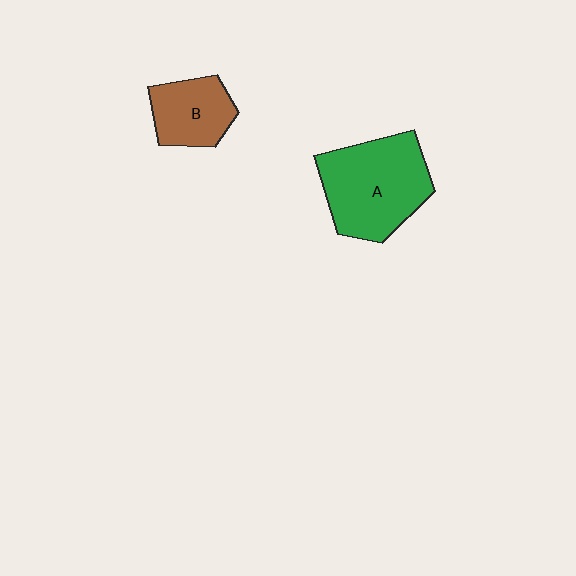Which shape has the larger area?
Shape A (green).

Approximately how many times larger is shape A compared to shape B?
Approximately 1.8 times.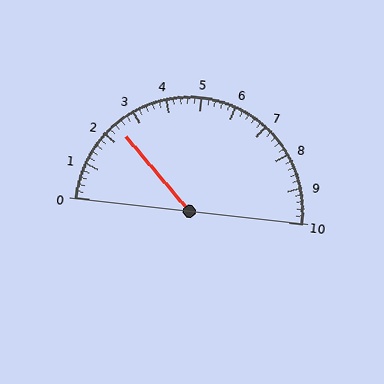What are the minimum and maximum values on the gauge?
The gauge ranges from 0 to 10.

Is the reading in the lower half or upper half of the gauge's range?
The reading is in the lower half of the range (0 to 10).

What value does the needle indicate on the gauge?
The needle indicates approximately 2.4.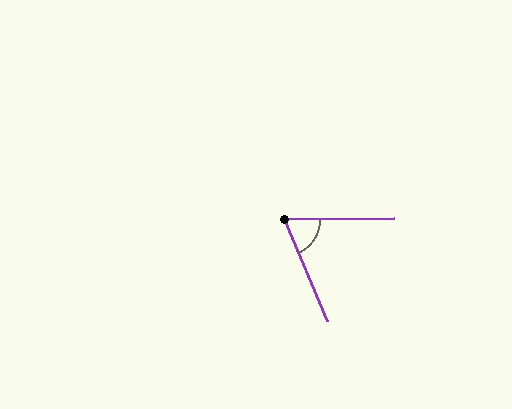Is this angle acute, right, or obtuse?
It is acute.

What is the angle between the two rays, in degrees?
Approximately 68 degrees.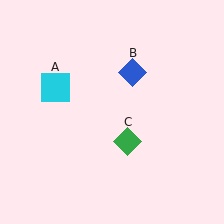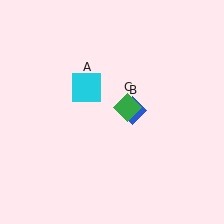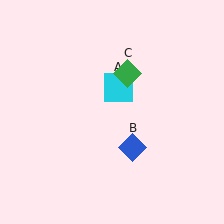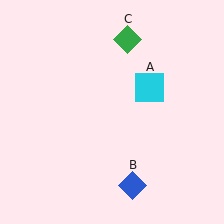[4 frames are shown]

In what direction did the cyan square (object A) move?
The cyan square (object A) moved right.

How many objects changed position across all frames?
3 objects changed position: cyan square (object A), blue diamond (object B), green diamond (object C).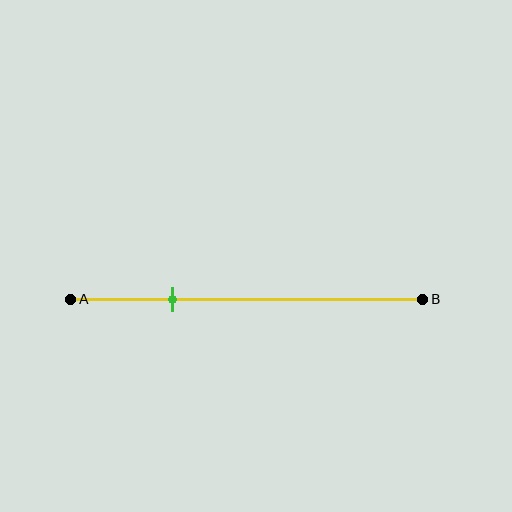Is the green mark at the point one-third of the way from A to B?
No, the mark is at about 30% from A, not at the 33% one-third point.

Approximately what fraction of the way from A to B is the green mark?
The green mark is approximately 30% of the way from A to B.